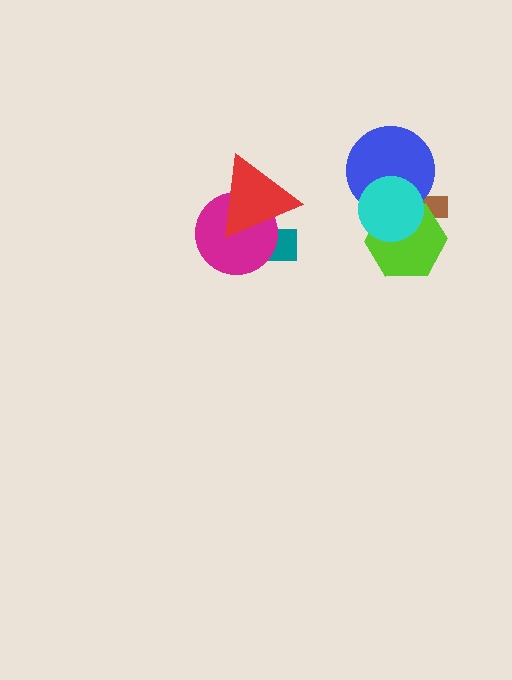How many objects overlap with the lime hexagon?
3 objects overlap with the lime hexagon.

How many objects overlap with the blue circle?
3 objects overlap with the blue circle.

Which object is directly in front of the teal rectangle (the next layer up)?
The magenta circle is directly in front of the teal rectangle.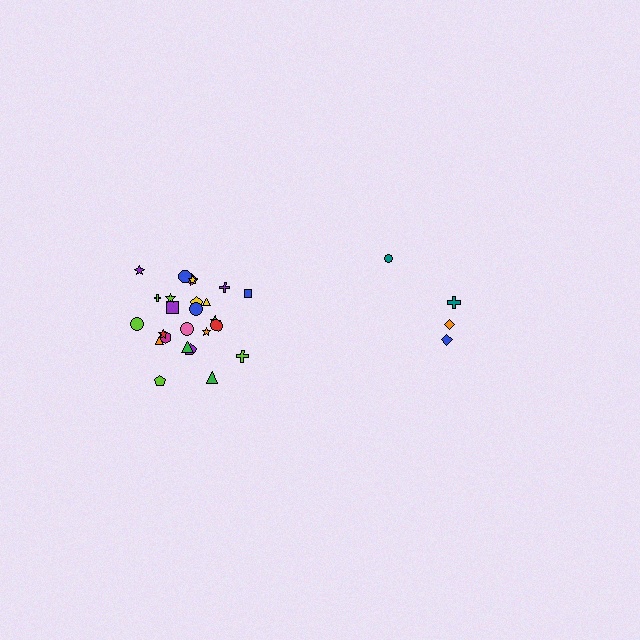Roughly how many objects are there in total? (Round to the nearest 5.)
Roughly 30 objects in total.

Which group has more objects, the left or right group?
The left group.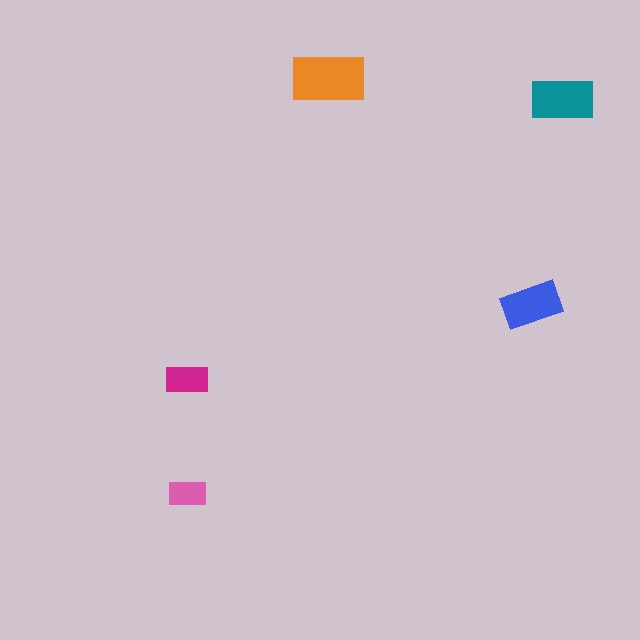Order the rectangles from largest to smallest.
the orange one, the teal one, the blue one, the magenta one, the pink one.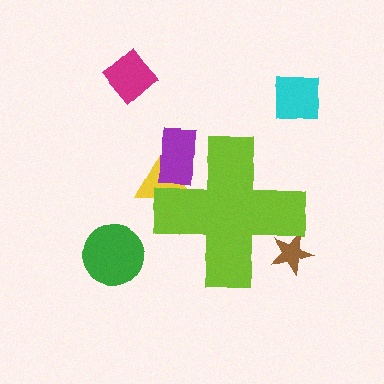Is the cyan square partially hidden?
No, the cyan square is fully visible.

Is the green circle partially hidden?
No, the green circle is fully visible.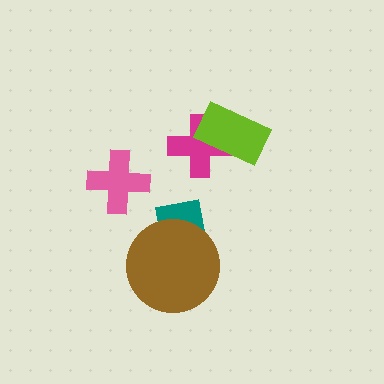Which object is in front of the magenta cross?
The lime rectangle is in front of the magenta cross.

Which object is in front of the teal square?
The brown circle is in front of the teal square.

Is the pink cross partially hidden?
No, no other shape covers it.